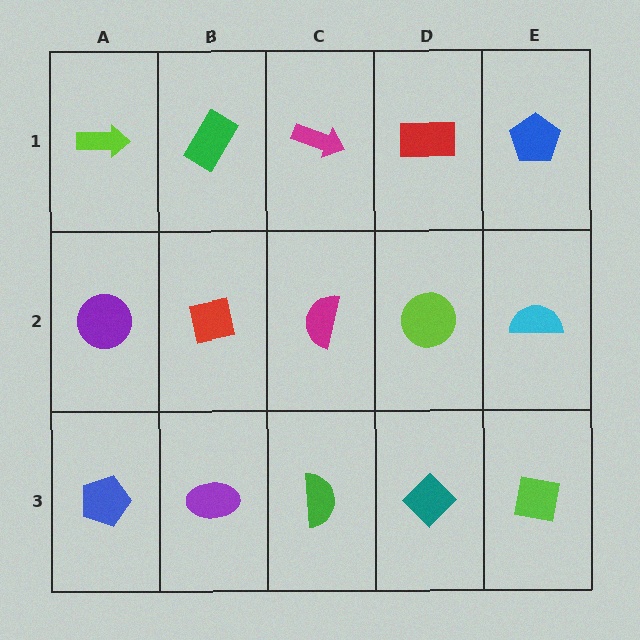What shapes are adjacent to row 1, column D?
A lime circle (row 2, column D), a magenta arrow (row 1, column C), a blue pentagon (row 1, column E).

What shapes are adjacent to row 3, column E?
A cyan semicircle (row 2, column E), a teal diamond (row 3, column D).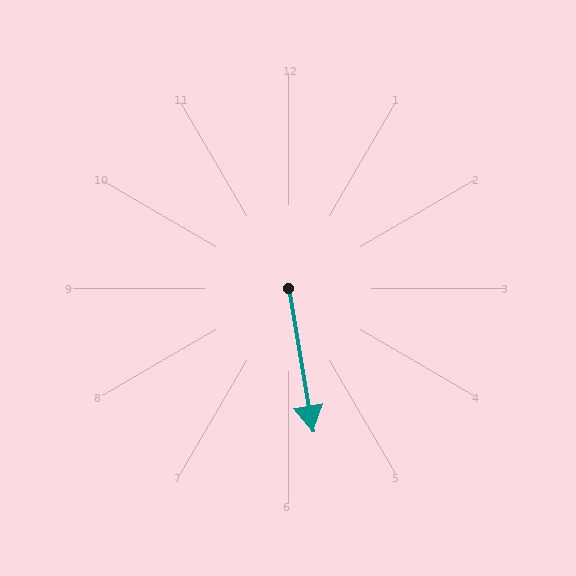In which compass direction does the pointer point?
South.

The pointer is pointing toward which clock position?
Roughly 6 o'clock.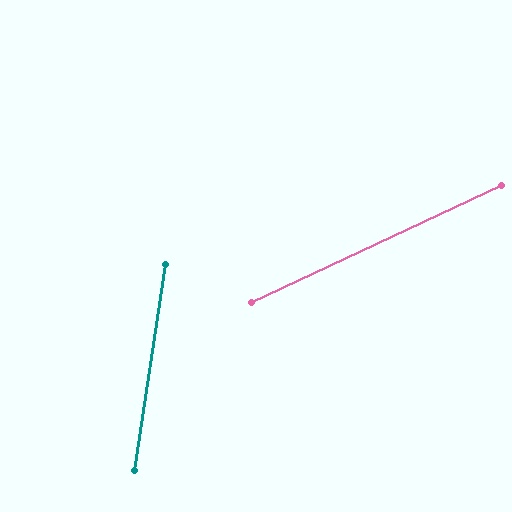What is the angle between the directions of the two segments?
Approximately 56 degrees.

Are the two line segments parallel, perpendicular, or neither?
Neither parallel nor perpendicular — they differ by about 56°.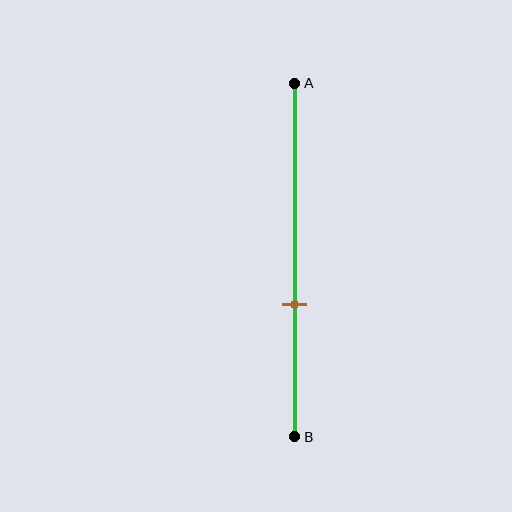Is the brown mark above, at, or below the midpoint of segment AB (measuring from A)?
The brown mark is below the midpoint of segment AB.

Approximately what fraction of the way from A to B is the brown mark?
The brown mark is approximately 60% of the way from A to B.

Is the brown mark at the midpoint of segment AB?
No, the mark is at about 60% from A, not at the 50% midpoint.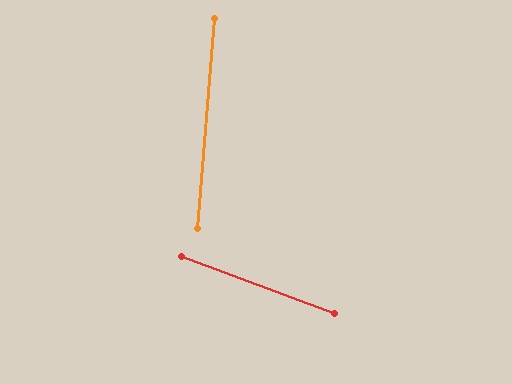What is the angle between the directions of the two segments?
Approximately 74 degrees.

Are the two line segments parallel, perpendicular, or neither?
Neither parallel nor perpendicular — they differ by about 74°.